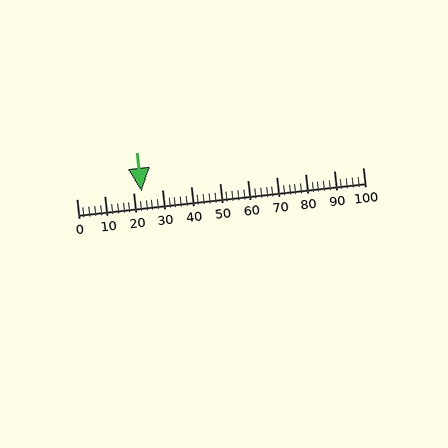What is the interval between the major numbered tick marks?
The major tick marks are spaced 10 units apart.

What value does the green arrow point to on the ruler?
The green arrow points to approximately 23.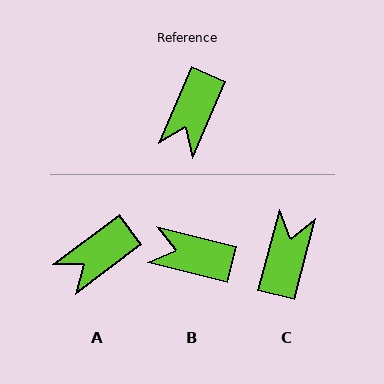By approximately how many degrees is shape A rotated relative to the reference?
Approximately 30 degrees clockwise.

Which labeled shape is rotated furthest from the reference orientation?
C, about 171 degrees away.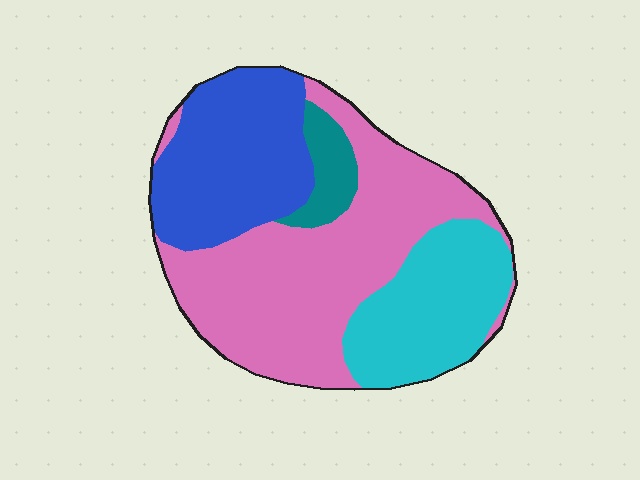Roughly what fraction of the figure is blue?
Blue takes up about one quarter (1/4) of the figure.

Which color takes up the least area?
Teal, at roughly 5%.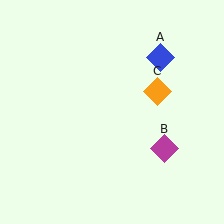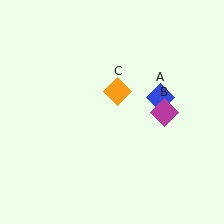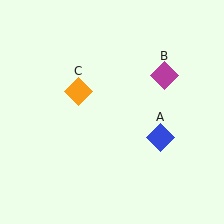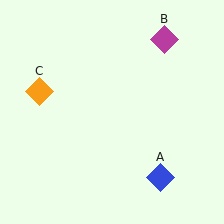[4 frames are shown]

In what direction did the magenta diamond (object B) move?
The magenta diamond (object B) moved up.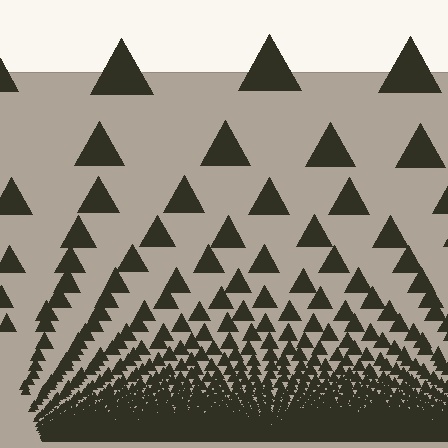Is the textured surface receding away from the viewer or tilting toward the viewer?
The surface appears to tilt toward the viewer. Texture elements get larger and sparser toward the top.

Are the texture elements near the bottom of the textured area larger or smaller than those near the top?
Smaller. The gradient is inverted — elements near the bottom are smaller and denser.